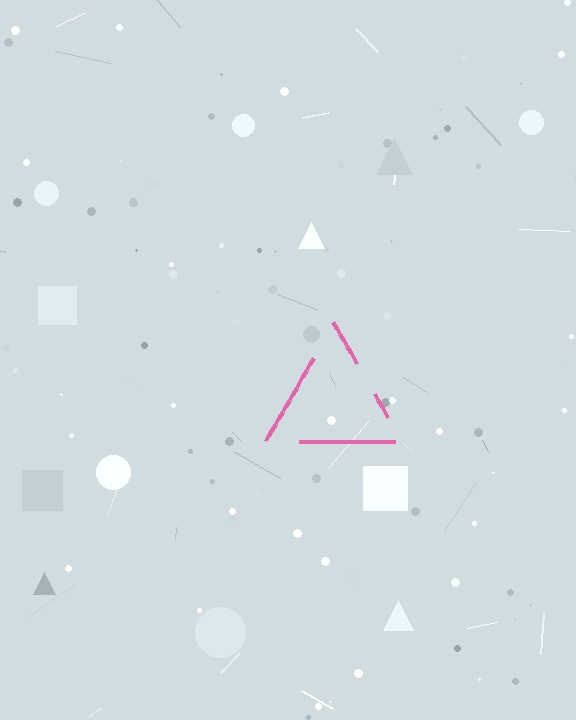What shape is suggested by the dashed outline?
The dashed outline suggests a triangle.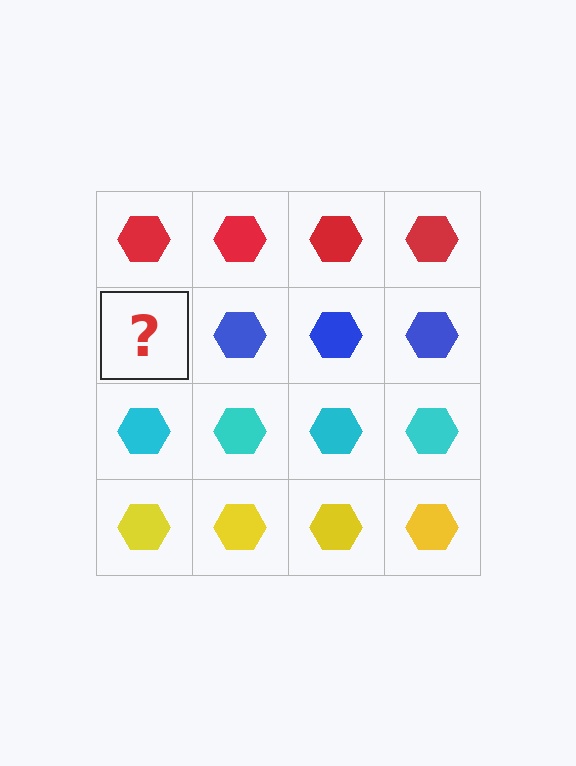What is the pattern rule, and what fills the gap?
The rule is that each row has a consistent color. The gap should be filled with a blue hexagon.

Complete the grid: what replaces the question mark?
The question mark should be replaced with a blue hexagon.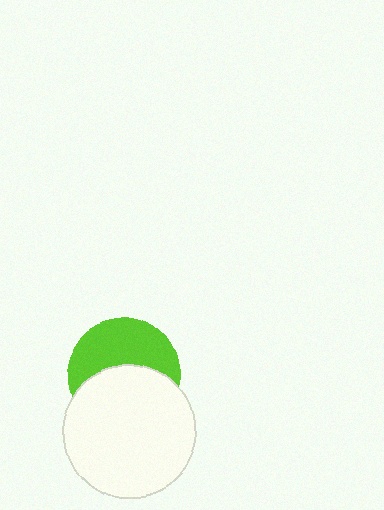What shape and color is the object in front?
The object in front is a white circle.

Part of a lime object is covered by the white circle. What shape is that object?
It is a circle.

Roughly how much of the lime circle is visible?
About half of it is visible (roughly 49%).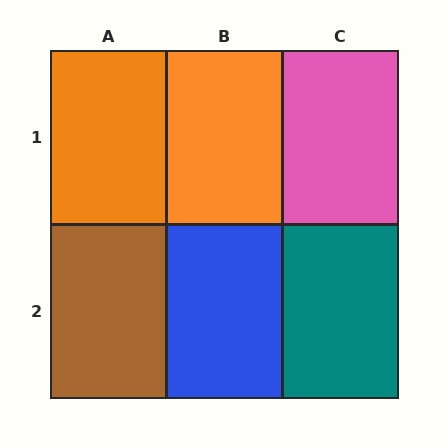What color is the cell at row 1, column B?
Orange.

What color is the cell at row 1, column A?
Orange.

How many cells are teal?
1 cell is teal.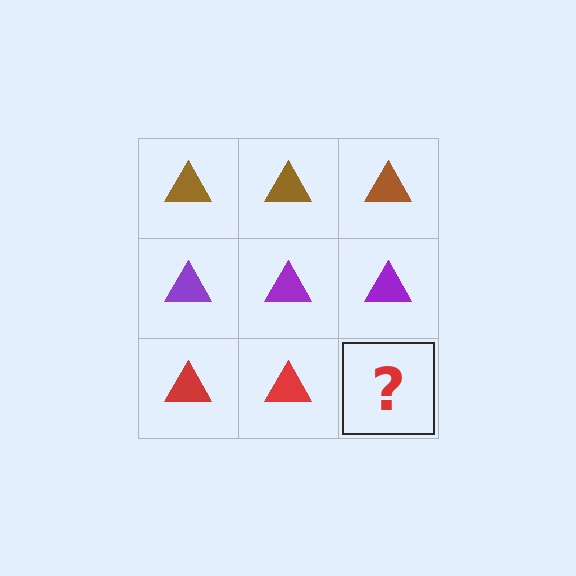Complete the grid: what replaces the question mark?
The question mark should be replaced with a red triangle.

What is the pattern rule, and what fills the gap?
The rule is that each row has a consistent color. The gap should be filled with a red triangle.